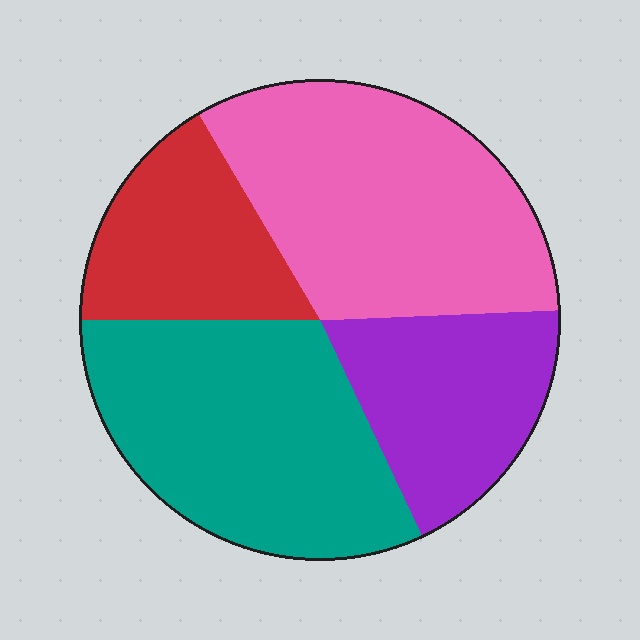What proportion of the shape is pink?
Pink takes up between a quarter and a half of the shape.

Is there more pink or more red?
Pink.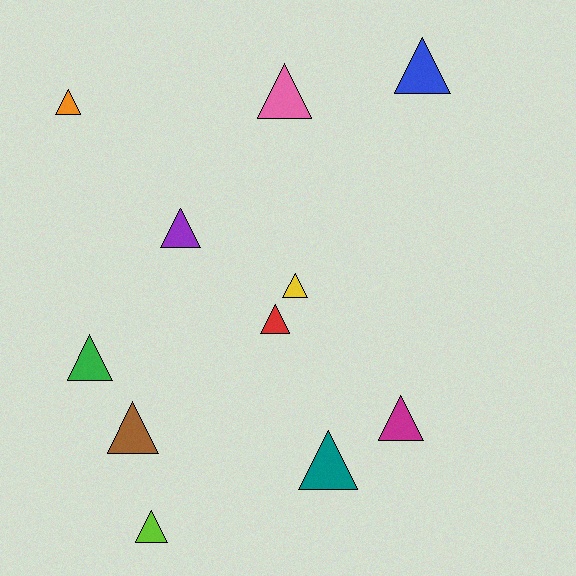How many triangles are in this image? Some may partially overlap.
There are 11 triangles.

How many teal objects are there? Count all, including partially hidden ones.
There is 1 teal object.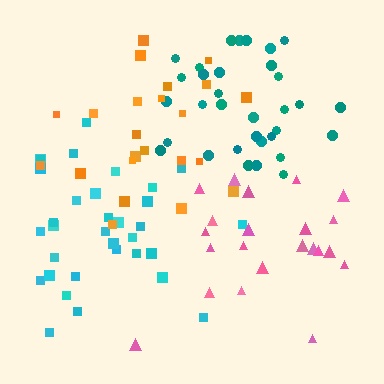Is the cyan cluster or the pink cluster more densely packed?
Cyan.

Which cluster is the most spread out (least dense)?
Pink.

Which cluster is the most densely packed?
Teal.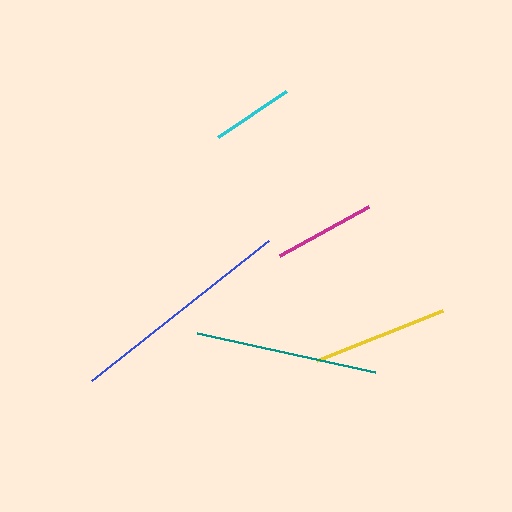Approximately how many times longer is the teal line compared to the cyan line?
The teal line is approximately 2.2 times the length of the cyan line.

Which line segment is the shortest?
The cyan line is the shortest at approximately 82 pixels.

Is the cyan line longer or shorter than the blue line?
The blue line is longer than the cyan line.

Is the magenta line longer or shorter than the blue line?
The blue line is longer than the magenta line.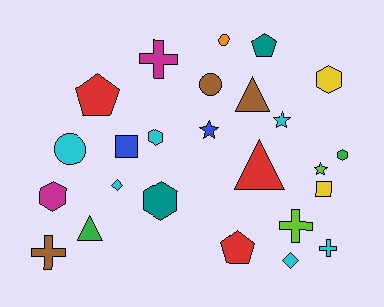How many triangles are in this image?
There are 3 triangles.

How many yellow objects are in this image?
There are 2 yellow objects.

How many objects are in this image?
There are 25 objects.